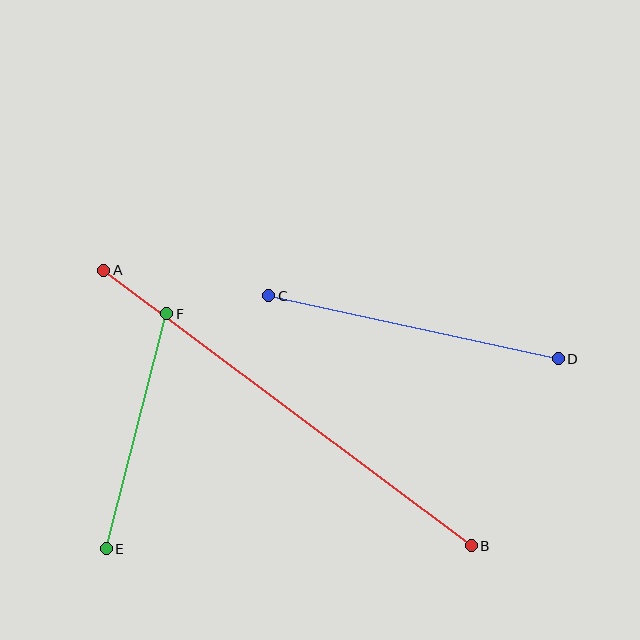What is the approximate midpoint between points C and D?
The midpoint is at approximately (414, 327) pixels.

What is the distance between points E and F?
The distance is approximately 243 pixels.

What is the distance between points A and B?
The distance is approximately 460 pixels.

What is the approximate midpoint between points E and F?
The midpoint is at approximately (136, 431) pixels.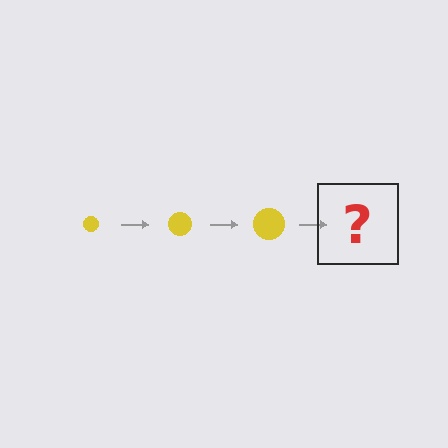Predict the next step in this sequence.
The next step is a yellow circle, larger than the previous one.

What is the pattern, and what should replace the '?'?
The pattern is that the circle gets progressively larger each step. The '?' should be a yellow circle, larger than the previous one.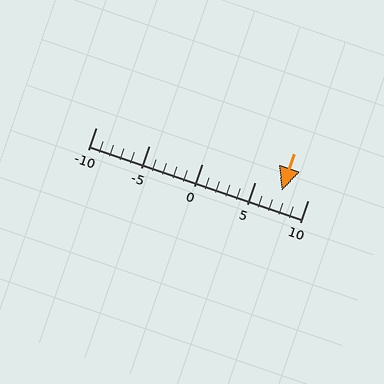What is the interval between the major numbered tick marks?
The major tick marks are spaced 5 units apart.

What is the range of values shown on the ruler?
The ruler shows values from -10 to 10.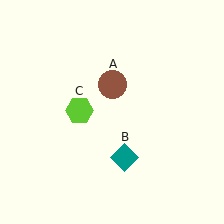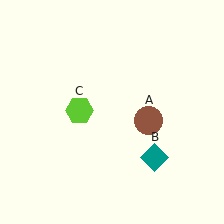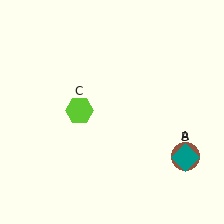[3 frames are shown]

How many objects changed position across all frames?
2 objects changed position: brown circle (object A), teal diamond (object B).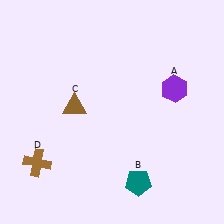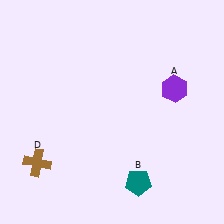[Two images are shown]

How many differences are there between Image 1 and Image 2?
There is 1 difference between the two images.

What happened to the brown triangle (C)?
The brown triangle (C) was removed in Image 2. It was in the top-left area of Image 1.